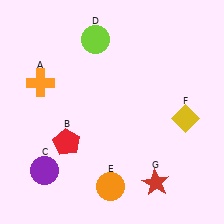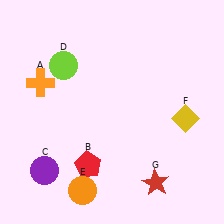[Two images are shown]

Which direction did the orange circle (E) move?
The orange circle (E) moved left.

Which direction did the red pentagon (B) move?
The red pentagon (B) moved down.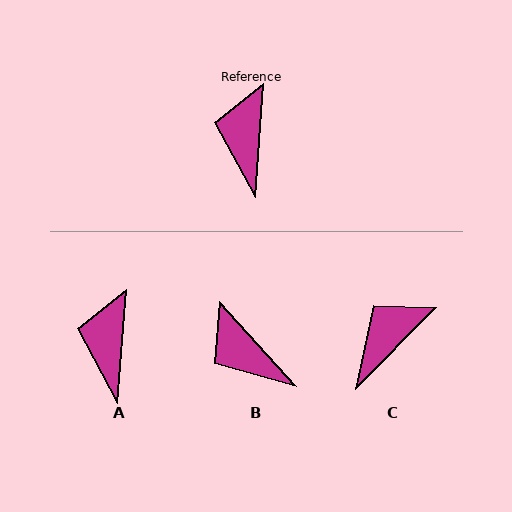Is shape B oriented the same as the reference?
No, it is off by about 47 degrees.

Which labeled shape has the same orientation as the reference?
A.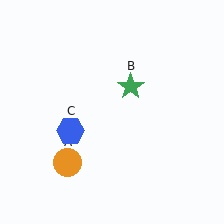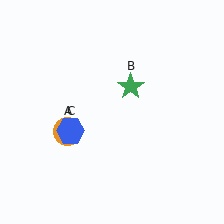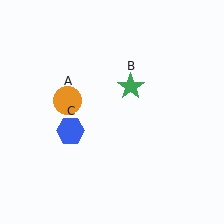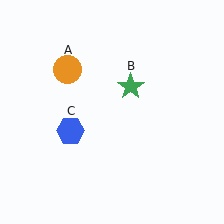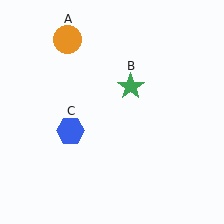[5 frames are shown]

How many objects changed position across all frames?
1 object changed position: orange circle (object A).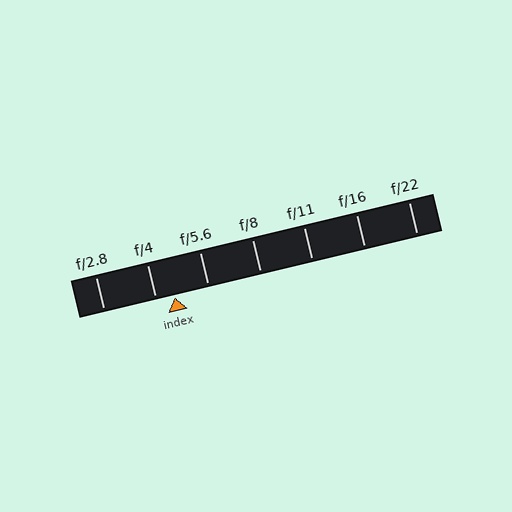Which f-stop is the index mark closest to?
The index mark is closest to f/4.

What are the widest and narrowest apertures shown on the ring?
The widest aperture shown is f/2.8 and the narrowest is f/22.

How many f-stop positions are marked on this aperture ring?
There are 7 f-stop positions marked.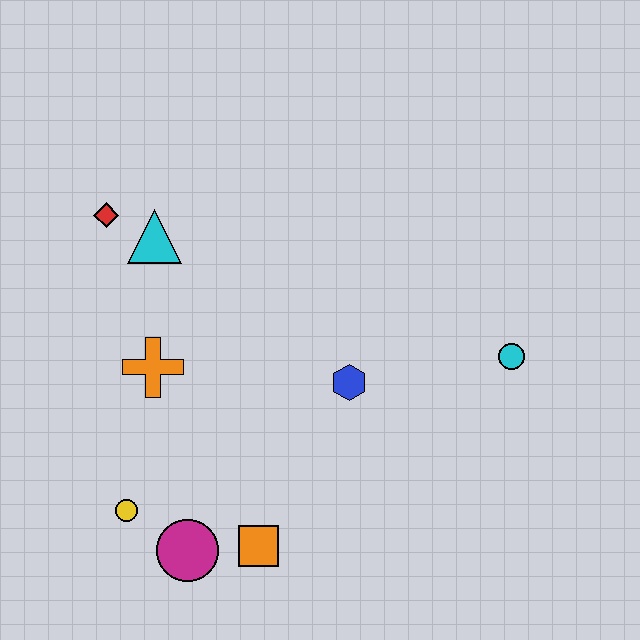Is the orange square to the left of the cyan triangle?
No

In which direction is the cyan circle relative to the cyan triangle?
The cyan circle is to the right of the cyan triangle.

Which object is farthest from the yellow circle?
The cyan circle is farthest from the yellow circle.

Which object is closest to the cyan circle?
The blue hexagon is closest to the cyan circle.